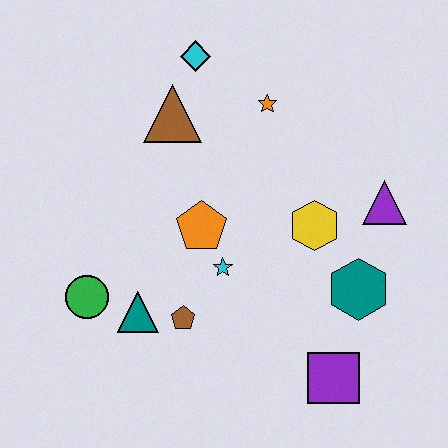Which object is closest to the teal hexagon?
The yellow hexagon is closest to the teal hexagon.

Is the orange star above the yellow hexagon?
Yes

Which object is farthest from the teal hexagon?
The cyan diamond is farthest from the teal hexagon.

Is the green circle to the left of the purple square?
Yes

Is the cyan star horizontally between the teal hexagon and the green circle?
Yes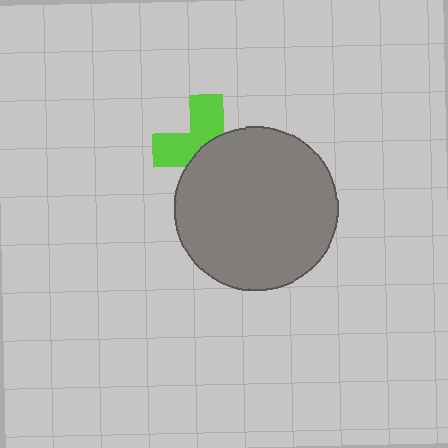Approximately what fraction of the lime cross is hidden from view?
Roughly 53% of the lime cross is hidden behind the gray circle.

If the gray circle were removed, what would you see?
You would see the complete lime cross.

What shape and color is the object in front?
The object in front is a gray circle.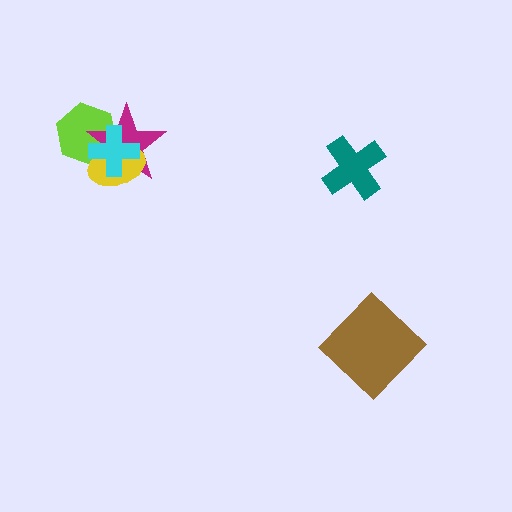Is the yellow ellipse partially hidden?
Yes, it is partially covered by another shape.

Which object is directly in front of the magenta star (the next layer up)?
The yellow ellipse is directly in front of the magenta star.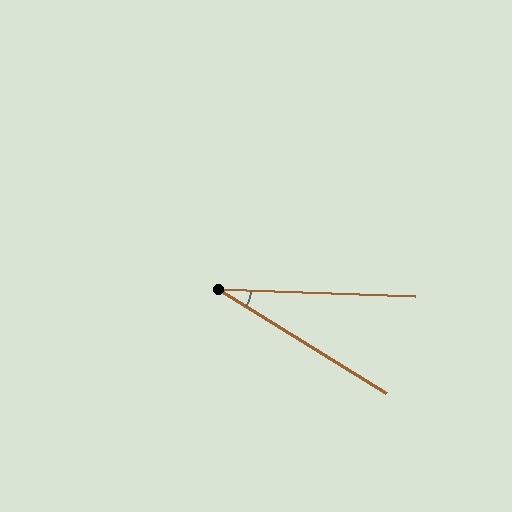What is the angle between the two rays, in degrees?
Approximately 30 degrees.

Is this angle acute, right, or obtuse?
It is acute.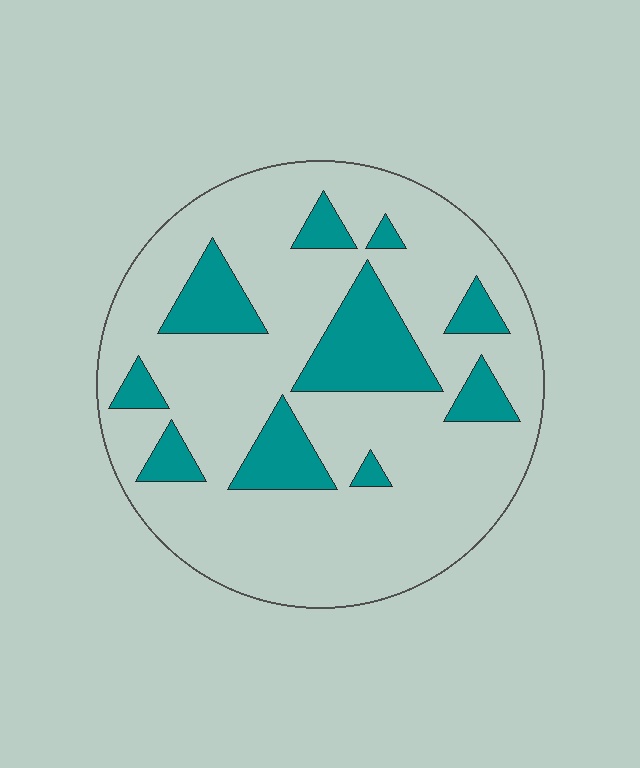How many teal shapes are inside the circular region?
10.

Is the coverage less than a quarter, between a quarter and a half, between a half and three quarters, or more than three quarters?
Less than a quarter.